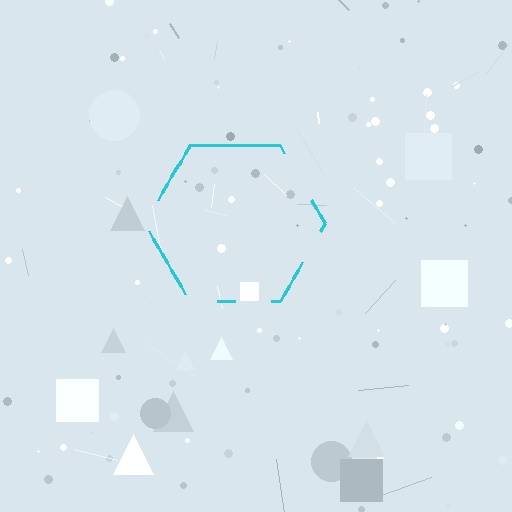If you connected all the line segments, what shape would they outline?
They would outline a hexagon.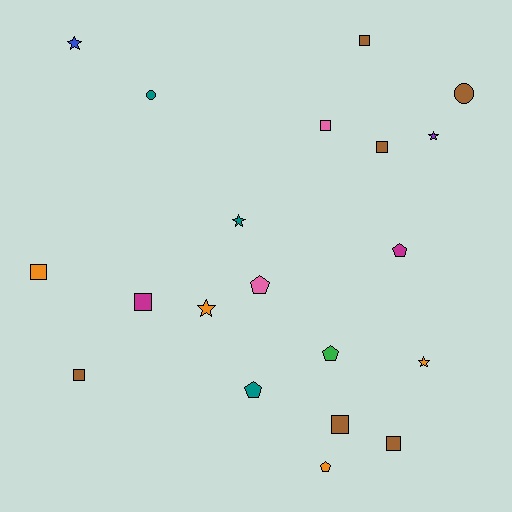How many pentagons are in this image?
There are 5 pentagons.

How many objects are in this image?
There are 20 objects.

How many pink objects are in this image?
There are 2 pink objects.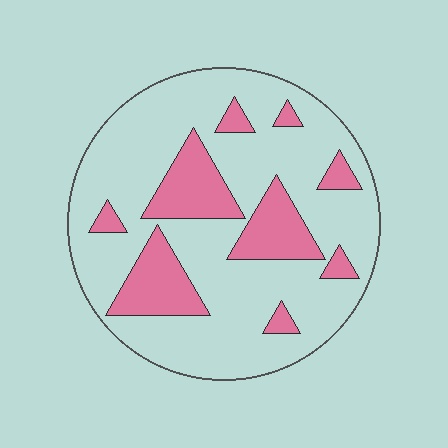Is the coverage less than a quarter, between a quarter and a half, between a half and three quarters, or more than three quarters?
Less than a quarter.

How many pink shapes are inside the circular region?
9.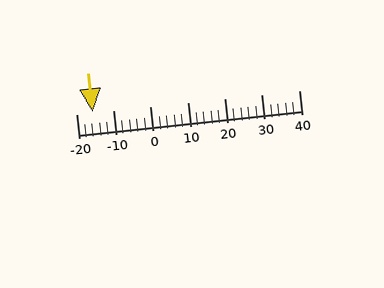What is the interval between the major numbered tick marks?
The major tick marks are spaced 10 units apart.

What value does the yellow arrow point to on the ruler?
The yellow arrow points to approximately -16.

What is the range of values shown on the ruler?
The ruler shows values from -20 to 40.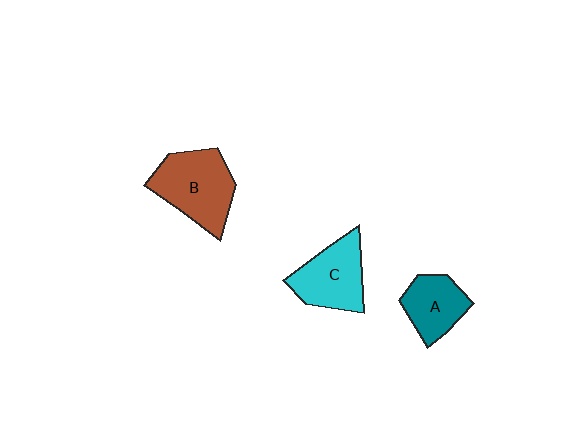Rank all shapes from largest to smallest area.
From largest to smallest: B (brown), C (cyan), A (teal).